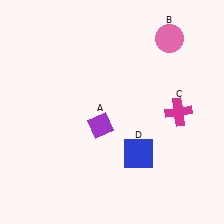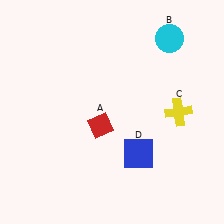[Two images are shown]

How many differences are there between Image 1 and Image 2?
There are 3 differences between the two images.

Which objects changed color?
A changed from purple to red. B changed from pink to cyan. C changed from magenta to yellow.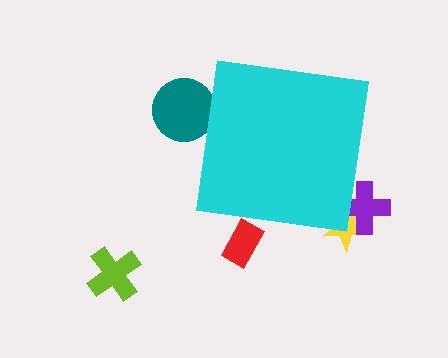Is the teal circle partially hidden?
Yes, the teal circle is partially hidden behind the cyan square.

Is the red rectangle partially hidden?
Yes, the red rectangle is partially hidden behind the cyan square.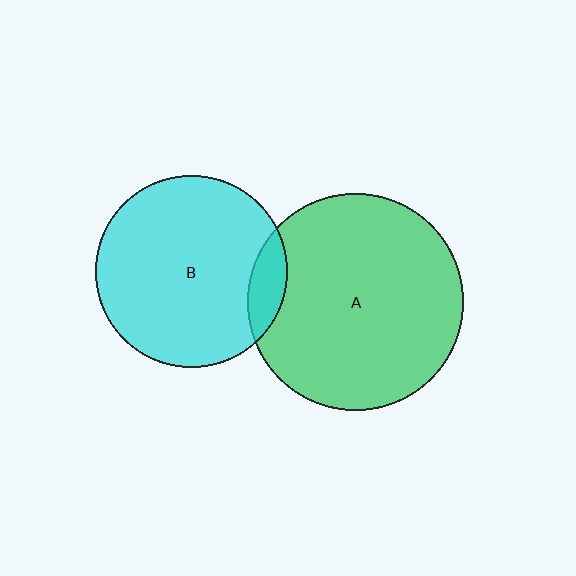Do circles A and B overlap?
Yes.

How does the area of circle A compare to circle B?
Approximately 1.3 times.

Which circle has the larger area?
Circle A (green).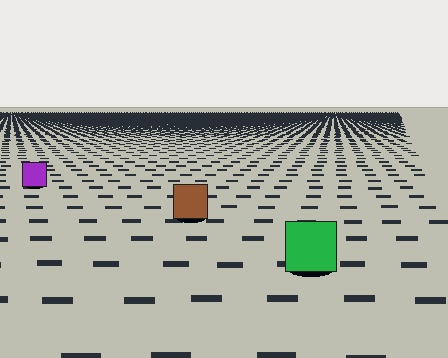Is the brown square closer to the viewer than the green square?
No. The green square is closer — you can tell from the texture gradient: the ground texture is coarser near it.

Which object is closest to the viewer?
The green square is closest. The texture marks near it are larger and more spread out.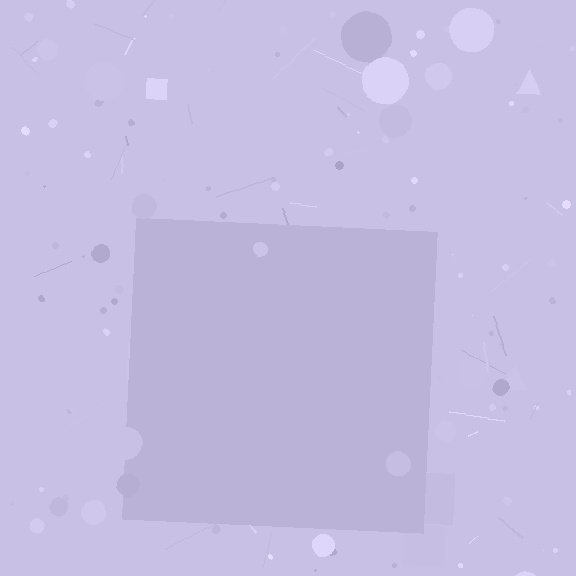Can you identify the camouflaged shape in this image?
The camouflaged shape is a square.